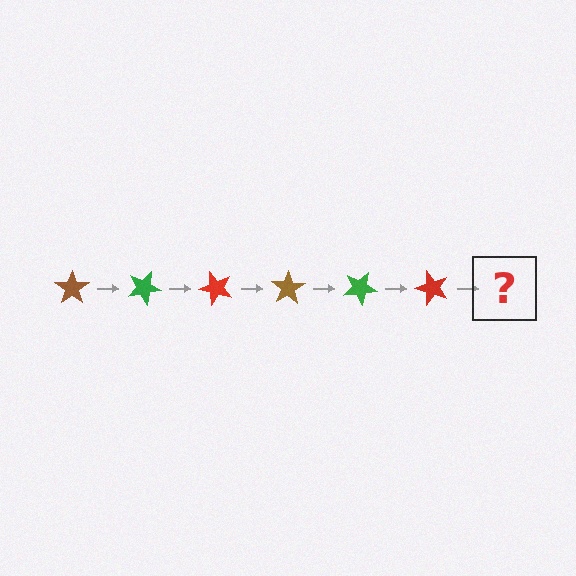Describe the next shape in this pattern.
It should be a brown star, rotated 150 degrees from the start.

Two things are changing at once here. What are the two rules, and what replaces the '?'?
The two rules are that it rotates 25 degrees each step and the color cycles through brown, green, and red. The '?' should be a brown star, rotated 150 degrees from the start.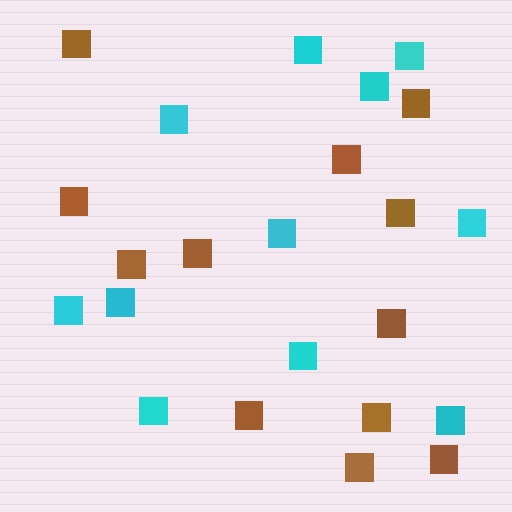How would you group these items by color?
There are 2 groups: one group of brown squares (12) and one group of cyan squares (11).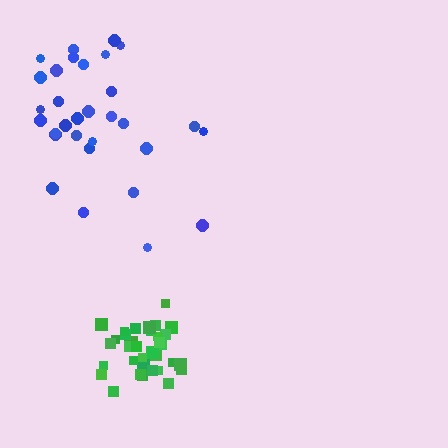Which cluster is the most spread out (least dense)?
Blue.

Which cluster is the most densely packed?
Green.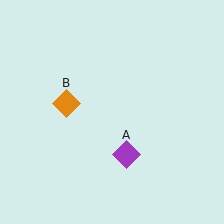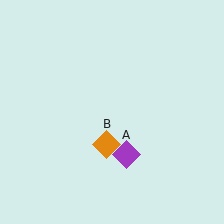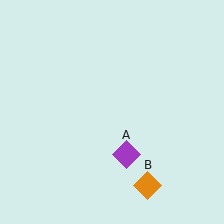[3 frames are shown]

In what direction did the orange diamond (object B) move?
The orange diamond (object B) moved down and to the right.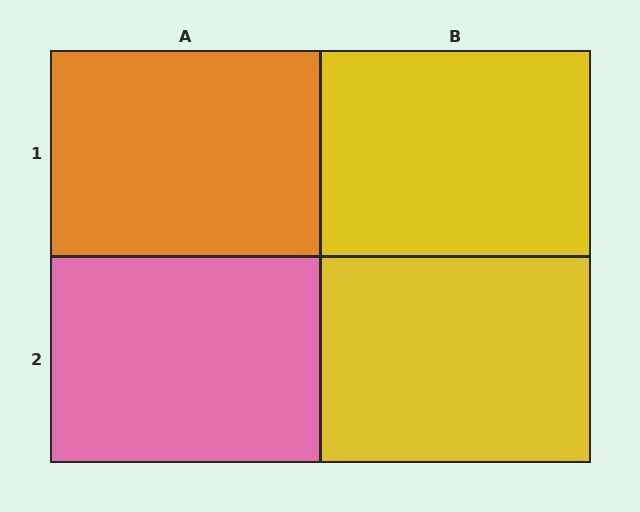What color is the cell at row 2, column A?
Pink.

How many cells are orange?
1 cell is orange.